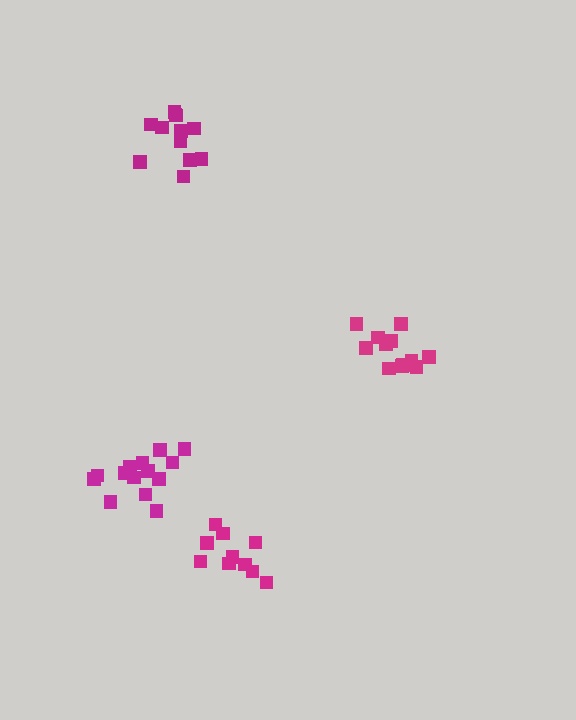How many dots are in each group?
Group 1: 13 dots, Group 2: 12 dots, Group 3: 14 dots, Group 4: 10 dots (49 total).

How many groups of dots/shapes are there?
There are 4 groups.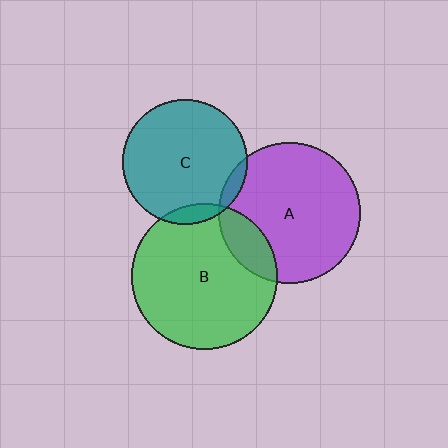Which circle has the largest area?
Circle B (green).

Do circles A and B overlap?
Yes.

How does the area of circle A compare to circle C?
Approximately 1.3 times.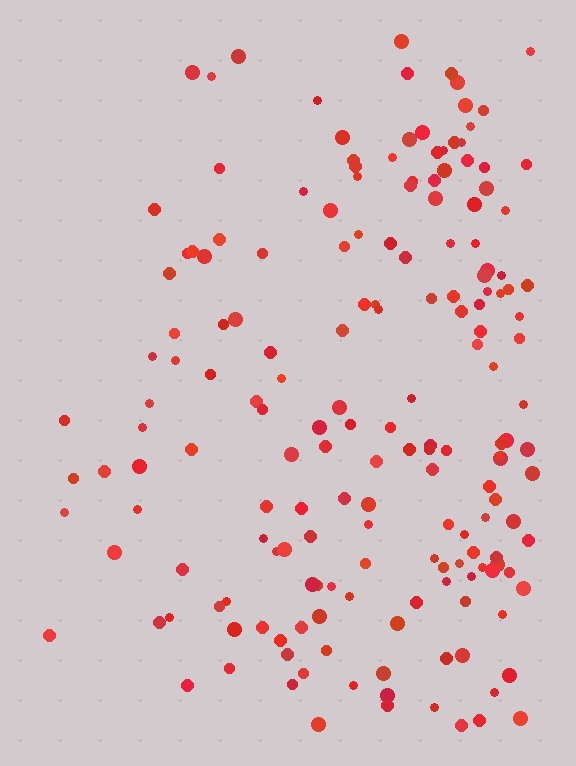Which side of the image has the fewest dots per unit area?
The left.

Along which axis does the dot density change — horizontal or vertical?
Horizontal.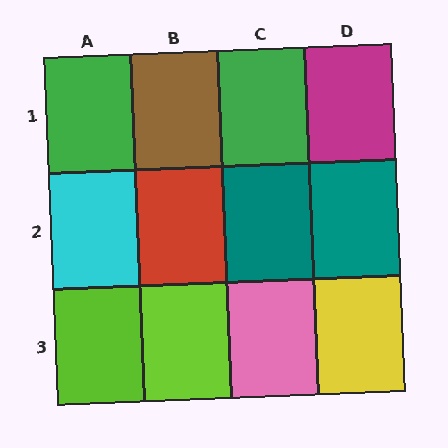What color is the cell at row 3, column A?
Lime.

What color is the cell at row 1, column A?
Green.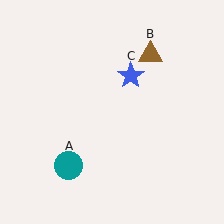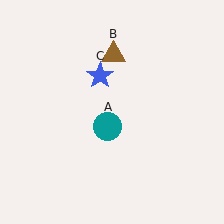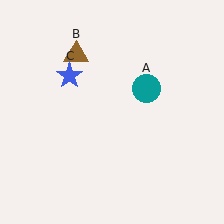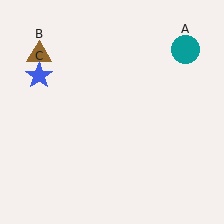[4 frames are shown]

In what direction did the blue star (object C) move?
The blue star (object C) moved left.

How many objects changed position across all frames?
3 objects changed position: teal circle (object A), brown triangle (object B), blue star (object C).